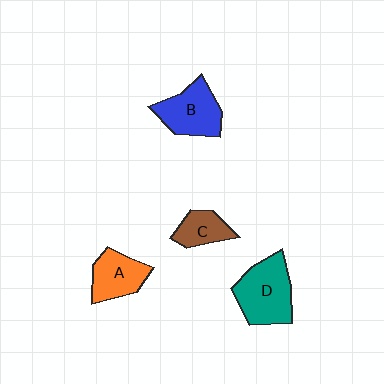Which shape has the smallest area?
Shape C (brown).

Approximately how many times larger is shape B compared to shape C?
Approximately 1.7 times.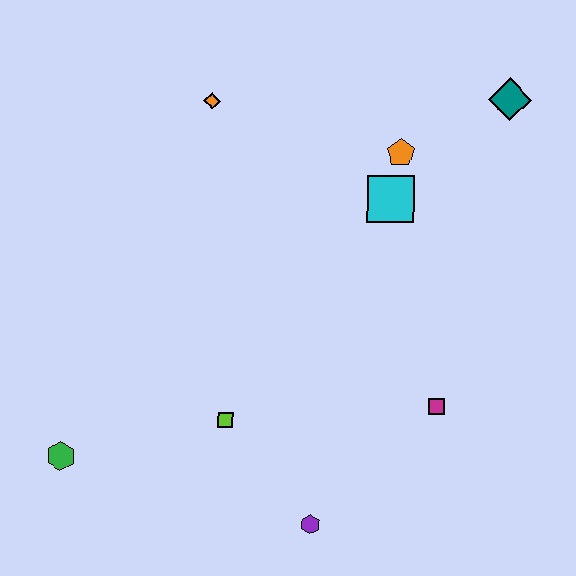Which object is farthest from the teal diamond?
The green hexagon is farthest from the teal diamond.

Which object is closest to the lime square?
The purple hexagon is closest to the lime square.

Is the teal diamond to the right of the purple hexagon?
Yes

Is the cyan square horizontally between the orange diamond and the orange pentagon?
Yes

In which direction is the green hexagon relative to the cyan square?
The green hexagon is to the left of the cyan square.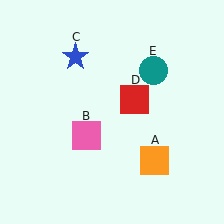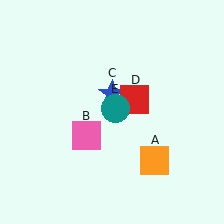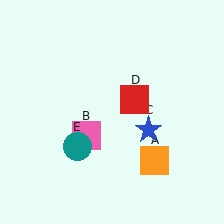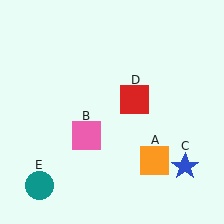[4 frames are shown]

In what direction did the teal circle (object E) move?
The teal circle (object E) moved down and to the left.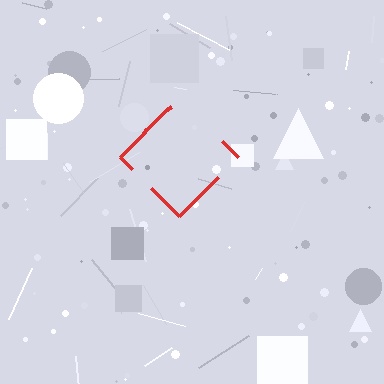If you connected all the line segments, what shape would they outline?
They would outline a diamond.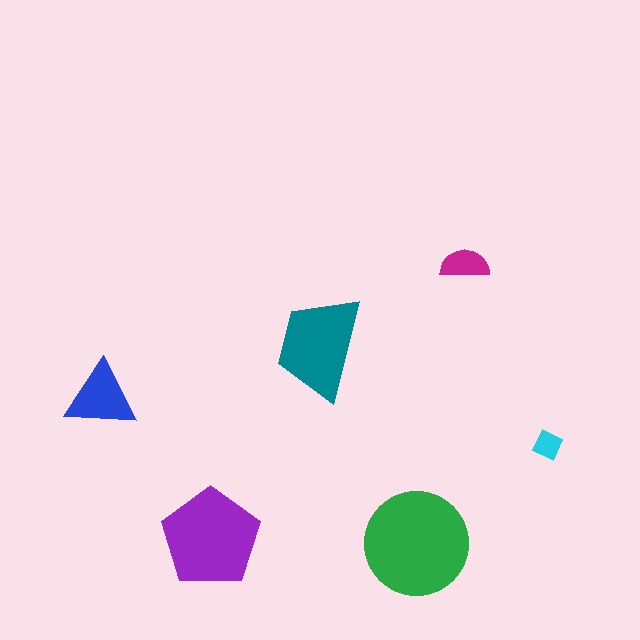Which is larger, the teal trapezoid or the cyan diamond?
The teal trapezoid.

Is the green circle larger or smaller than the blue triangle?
Larger.